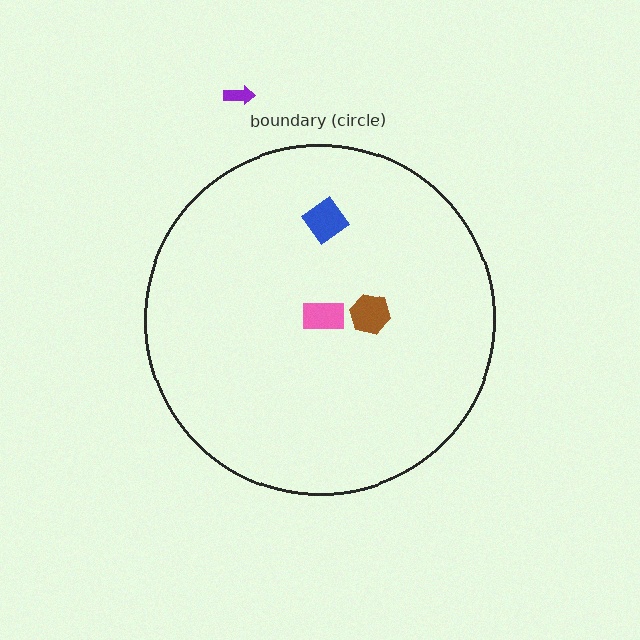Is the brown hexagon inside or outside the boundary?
Inside.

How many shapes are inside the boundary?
3 inside, 1 outside.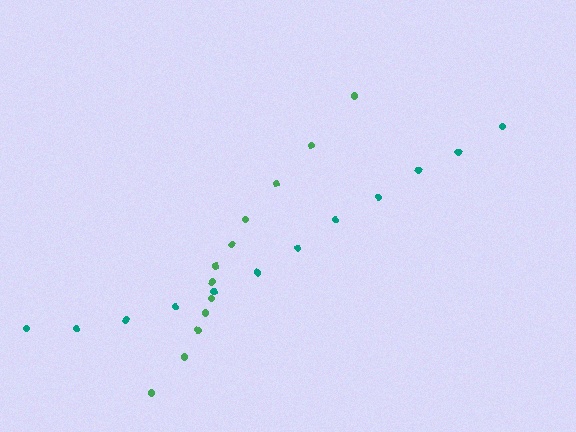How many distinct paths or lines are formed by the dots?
There are 2 distinct paths.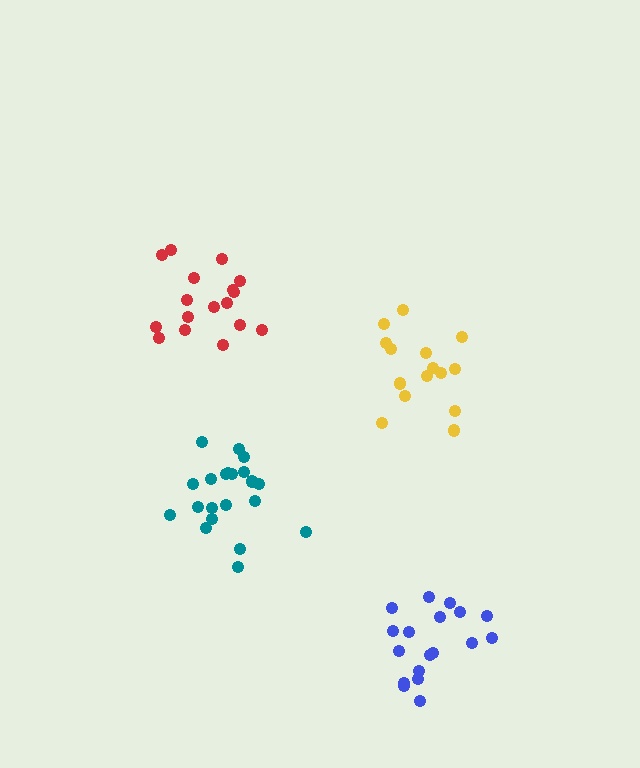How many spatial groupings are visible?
There are 4 spatial groupings.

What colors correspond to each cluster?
The clusters are colored: teal, red, blue, yellow.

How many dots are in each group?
Group 1: 21 dots, Group 2: 17 dots, Group 3: 18 dots, Group 4: 15 dots (71 total).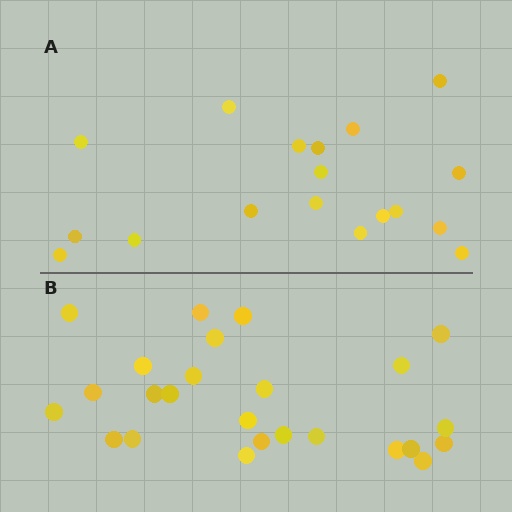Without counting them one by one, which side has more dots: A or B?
Region B (the bottom region) has more dots.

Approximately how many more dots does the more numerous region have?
Region B has roughly 8 or so more dots than region A.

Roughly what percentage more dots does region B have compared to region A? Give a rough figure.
About 40% more.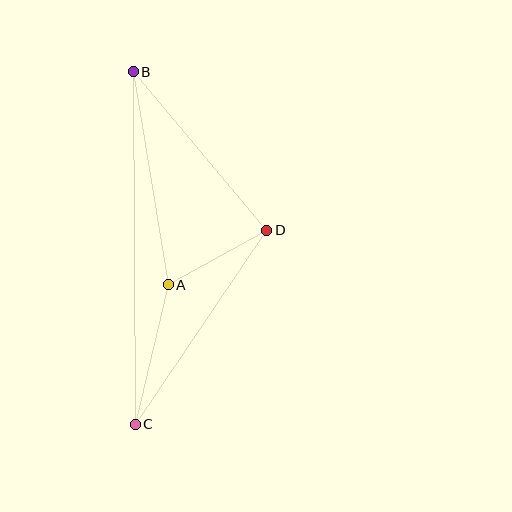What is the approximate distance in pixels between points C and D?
The distance between C and D is approximately 234 pixels.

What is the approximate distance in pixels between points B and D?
The distance between B and D is approximately 207 pixels.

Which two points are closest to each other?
Points A and D are closest to each other.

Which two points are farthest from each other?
Points B and C are farthest from each other.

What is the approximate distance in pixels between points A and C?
The distance between A and C is approximately 143 pixels.